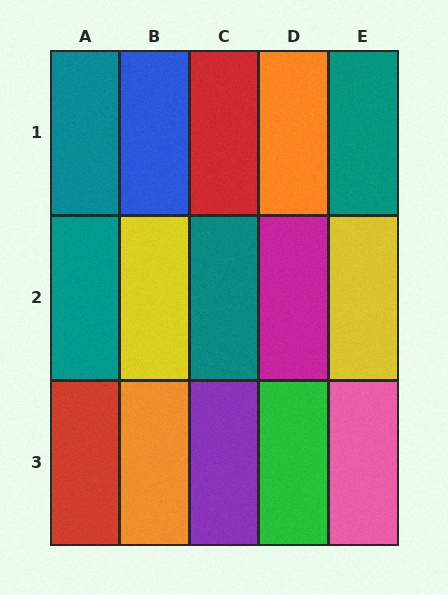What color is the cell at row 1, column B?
Blue.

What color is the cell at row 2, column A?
Teal.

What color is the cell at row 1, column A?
Teal.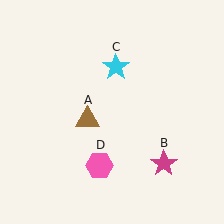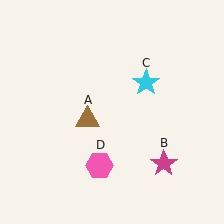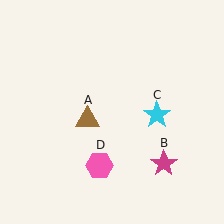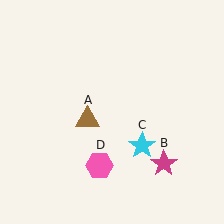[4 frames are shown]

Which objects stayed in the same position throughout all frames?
Brown triangle (object A) and magenta star (object B) and pink hexagon (object D) remained stationary.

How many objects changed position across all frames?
1 object changed position: cyan star (object C).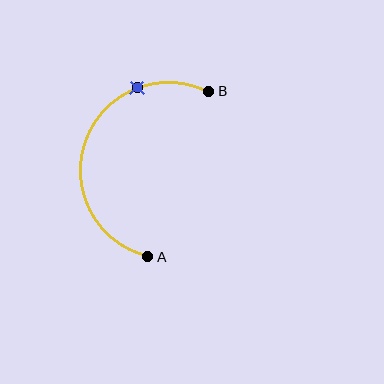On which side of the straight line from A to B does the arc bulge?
The arc bulges to the left of the straight line connecting A and B.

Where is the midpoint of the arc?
The arc midpoint is the point on the curve farthest from the straight line joining A and B. It sits to the left of that line.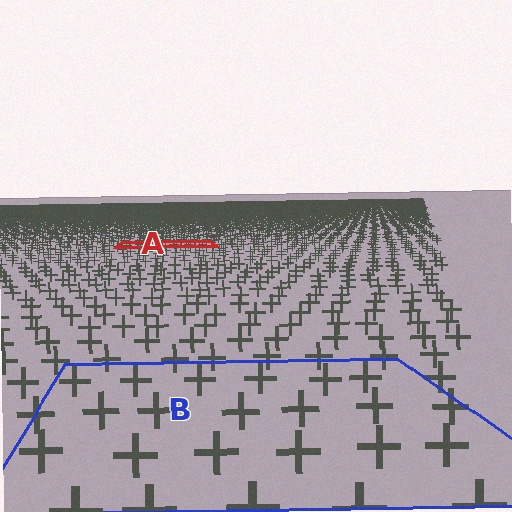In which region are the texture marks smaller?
The texture marks are smaller in region A, because it is farther away.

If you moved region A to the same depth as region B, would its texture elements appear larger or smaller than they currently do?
They would appear larger. At a closer depth, the same texture elements are projected at a bigger on-screen size.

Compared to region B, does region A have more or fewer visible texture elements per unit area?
Region A has more texture elements per unit area — they are packed more densely because it is farther away.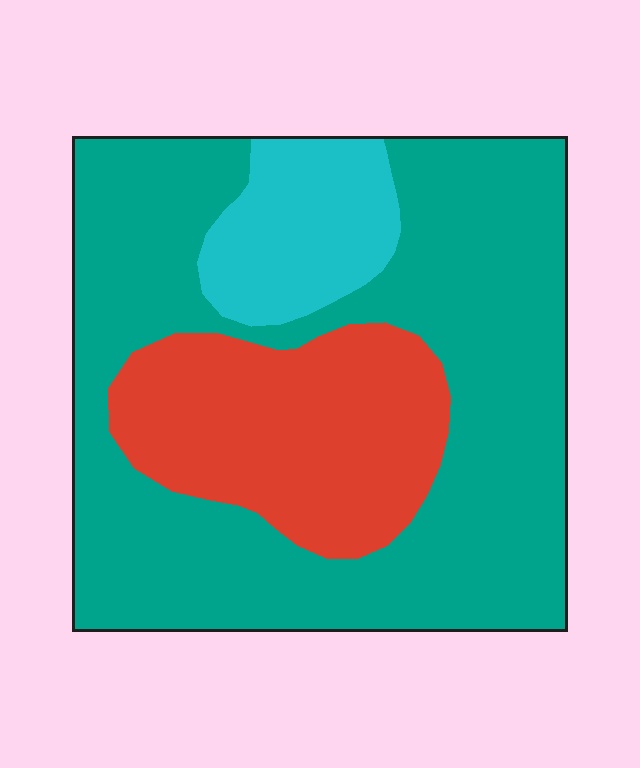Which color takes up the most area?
Teal, at roughly 65%.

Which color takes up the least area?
Cyan, at roughly 10%.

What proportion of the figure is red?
Red takes up about one quarter (1/4) of the figure.